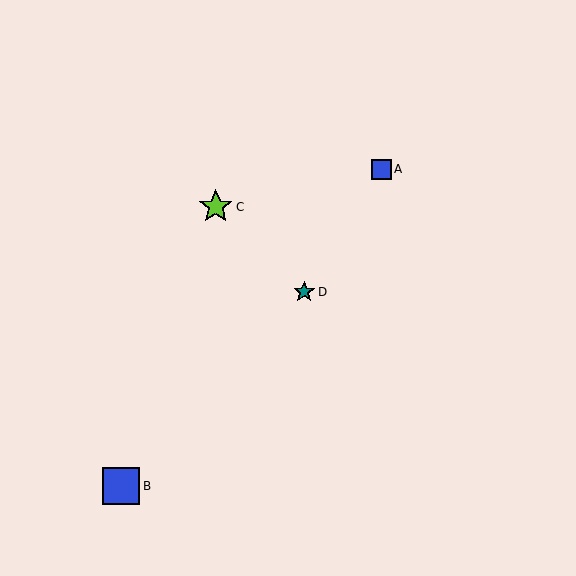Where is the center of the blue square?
The center of the blue square is at (382, 170).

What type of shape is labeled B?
Shape B is a blue square.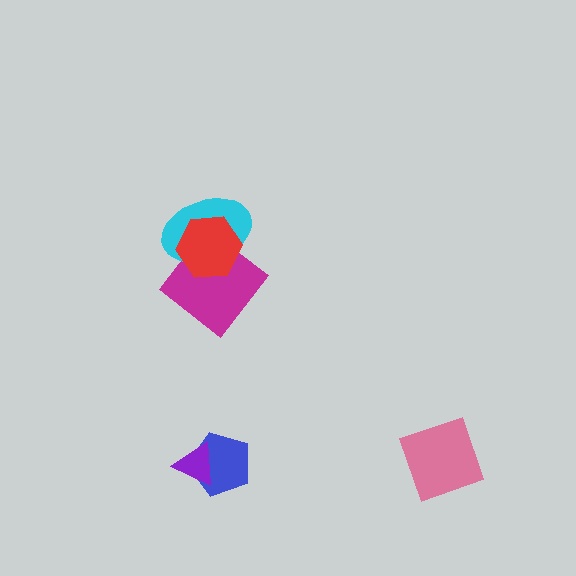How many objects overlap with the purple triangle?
1 object overlaps with the purple triangle.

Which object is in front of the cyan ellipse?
The red hexagon is in front of the cyan ellipse.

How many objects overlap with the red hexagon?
2 objects overlap with the red hexagon.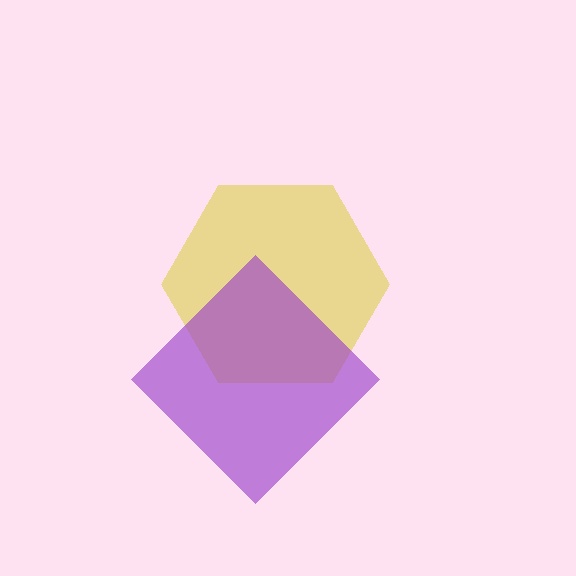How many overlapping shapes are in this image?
There are 2 overlapping shapes in the image.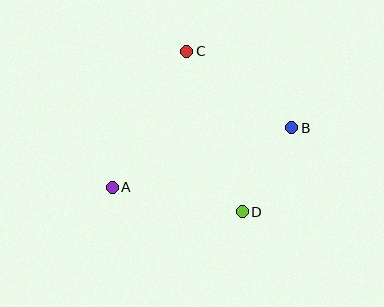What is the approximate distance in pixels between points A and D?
The distance between A and D is approximately 132 pixels.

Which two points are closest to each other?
Points B and D are closest to each other.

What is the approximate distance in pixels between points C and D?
The distance between C and D is approximately 170 pixels.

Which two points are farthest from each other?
Points A and B are farthest from each other.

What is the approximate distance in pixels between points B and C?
The distance between B and C is approximately 130 pixels.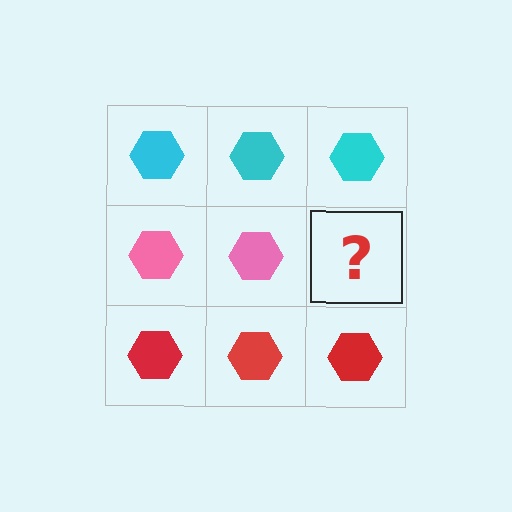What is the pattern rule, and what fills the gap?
The rule is that each row has a consistent color. The gap should be filled with a pink hexagon.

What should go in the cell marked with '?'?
The missing cell should contain a pink hexagon.